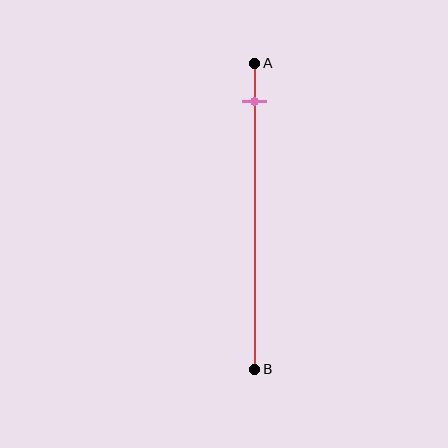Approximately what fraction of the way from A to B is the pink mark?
The pink mark is approximately 10% of the way from A to B.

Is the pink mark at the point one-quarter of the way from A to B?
No, the mark is at about 10% from A, not at the 25% one-quarter point.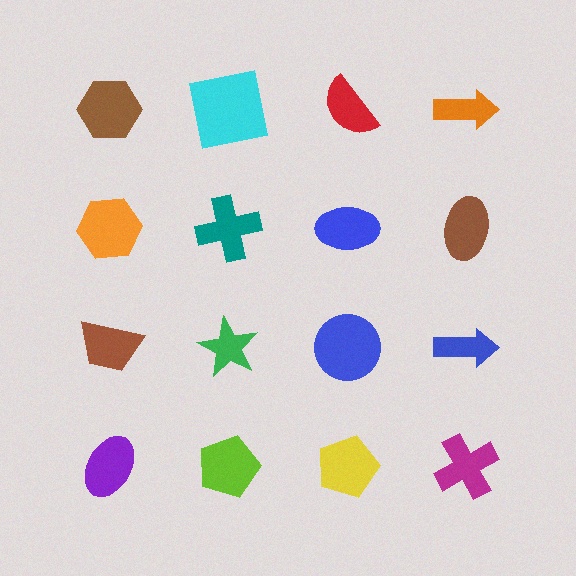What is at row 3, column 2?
A green star.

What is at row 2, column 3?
A blue ellipse.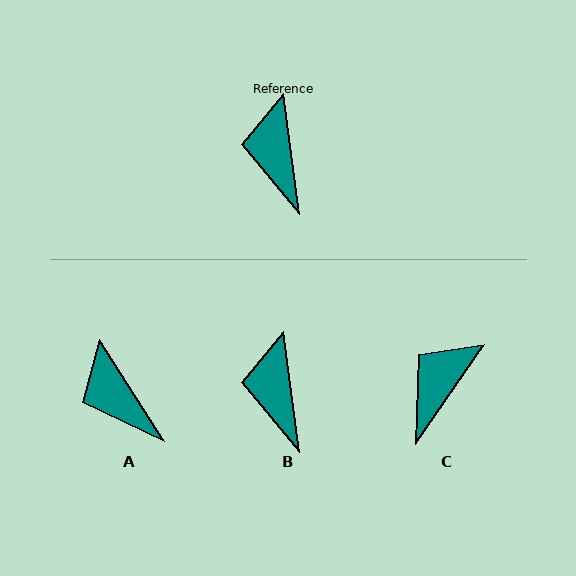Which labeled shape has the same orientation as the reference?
B.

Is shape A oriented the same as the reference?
No, it is off by about 25 degrees.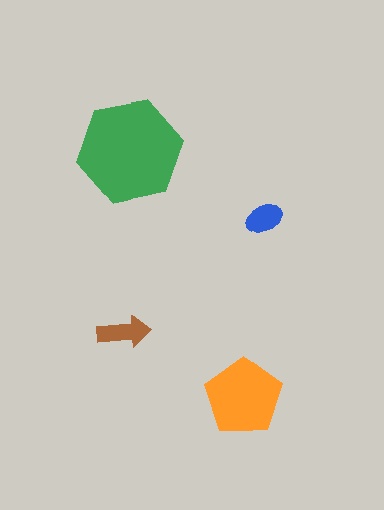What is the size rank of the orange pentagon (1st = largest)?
2nd.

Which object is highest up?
The green hexagon is topmost.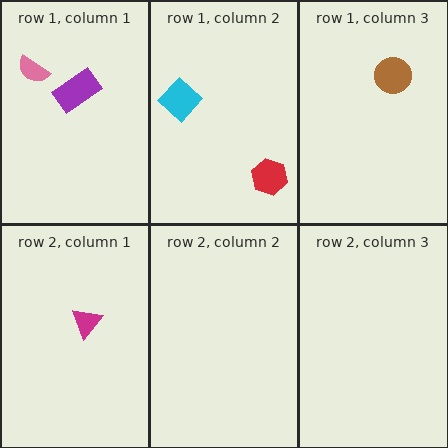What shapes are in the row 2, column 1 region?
The magenta triangle.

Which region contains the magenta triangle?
The row 2, column 1 region.